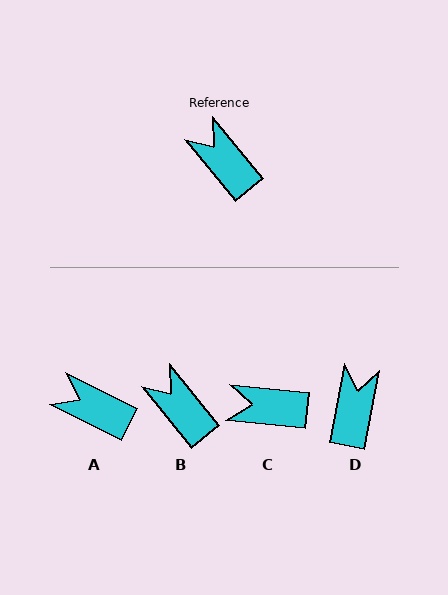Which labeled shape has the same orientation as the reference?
B.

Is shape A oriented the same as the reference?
No, it is off by about 24 degrees.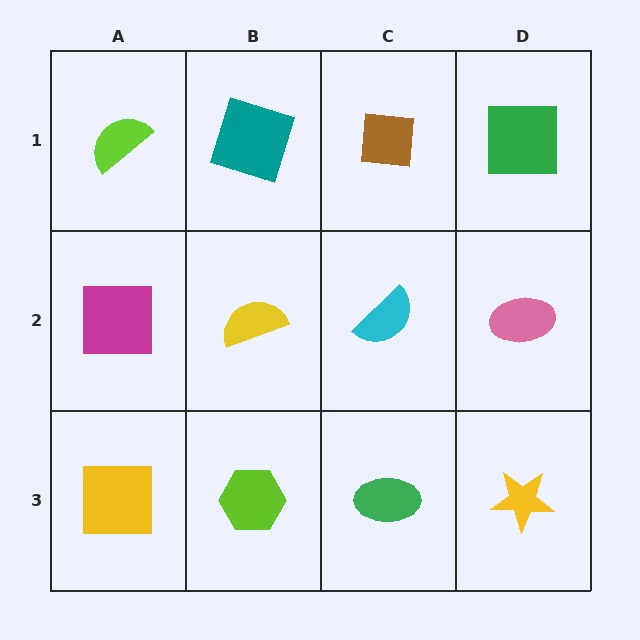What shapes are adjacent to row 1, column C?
A cyan semicircle (row 2, column C), a teal square (row 1, column B), a green square (row 1, column D).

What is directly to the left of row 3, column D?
A green ellipse.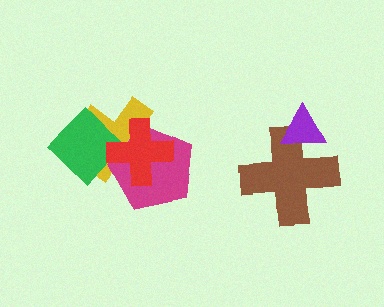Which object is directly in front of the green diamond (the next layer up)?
The magenta pentagon is directly in front of the green diamond.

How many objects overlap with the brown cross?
1 object overlaps with the brown cross.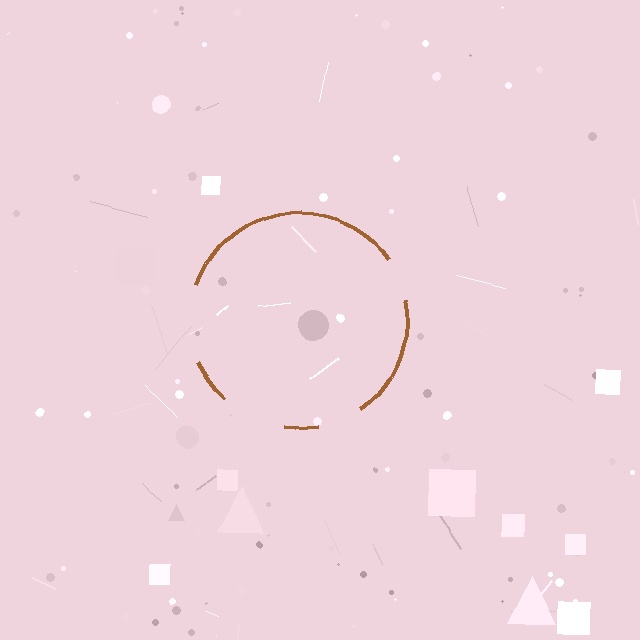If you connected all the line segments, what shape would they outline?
They would outline a circle.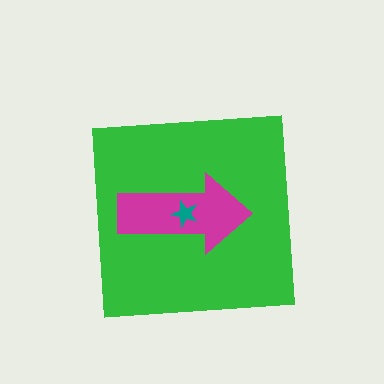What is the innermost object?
The teal star.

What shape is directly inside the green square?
The magenta arrow.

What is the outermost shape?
The green square.